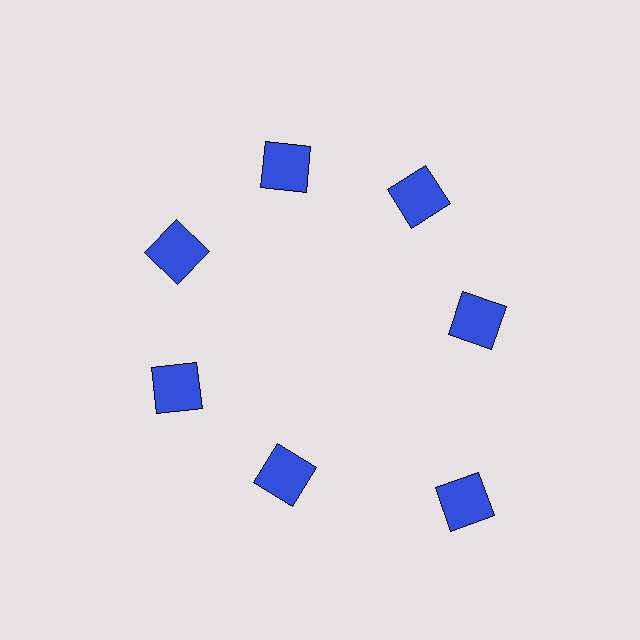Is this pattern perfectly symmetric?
No. The 7 blue squares are arranged in a ring, but one element near the 5 o'clock position is pushed outward from the center, breaking the 7-fold rotational symmetry.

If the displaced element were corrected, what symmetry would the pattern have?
It would have 7-fold rotational symmetry — the pattern would map onto itself every 51 degrees.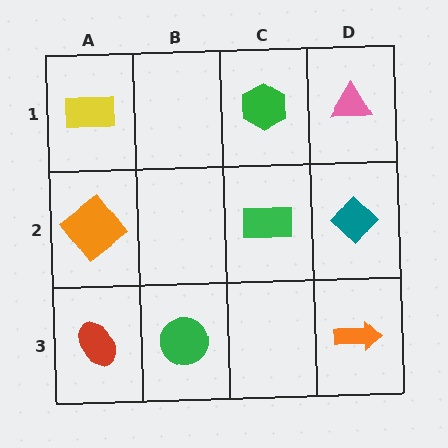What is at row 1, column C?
A green hexagon.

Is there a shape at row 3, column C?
No, that cell is empty.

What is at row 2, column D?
A teal diamond.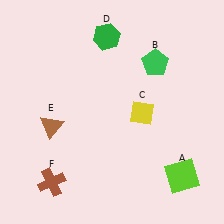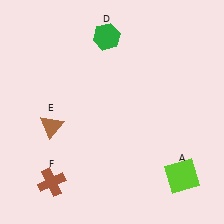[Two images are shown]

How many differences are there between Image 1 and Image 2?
There are 2 differences between the two images.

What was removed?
The green pentagon (B), the yellow diamond (C) were removed in Image 2.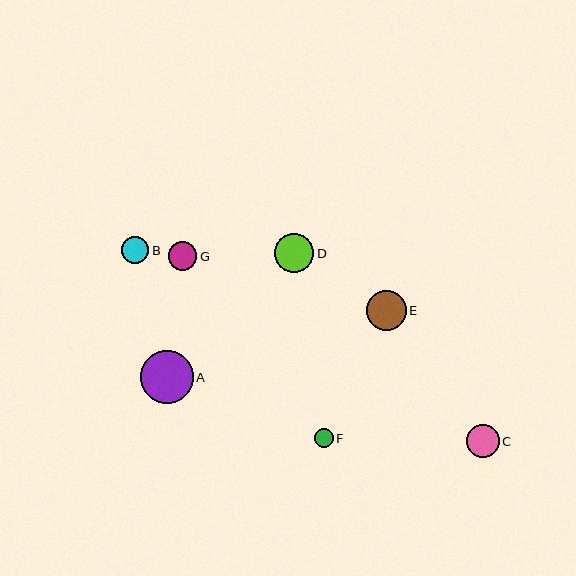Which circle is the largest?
Circle A is the largest with a size of approximately 52 pixels.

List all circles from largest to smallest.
From largest to smallest: A, E, D, C, G, B, F.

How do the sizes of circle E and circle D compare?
Circle E and circle D are approximately the same size.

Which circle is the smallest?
Circle F is the smallest with a size of approximately 19 pixels.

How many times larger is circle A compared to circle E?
Circle A is approximately 1.3 times the size of circle E.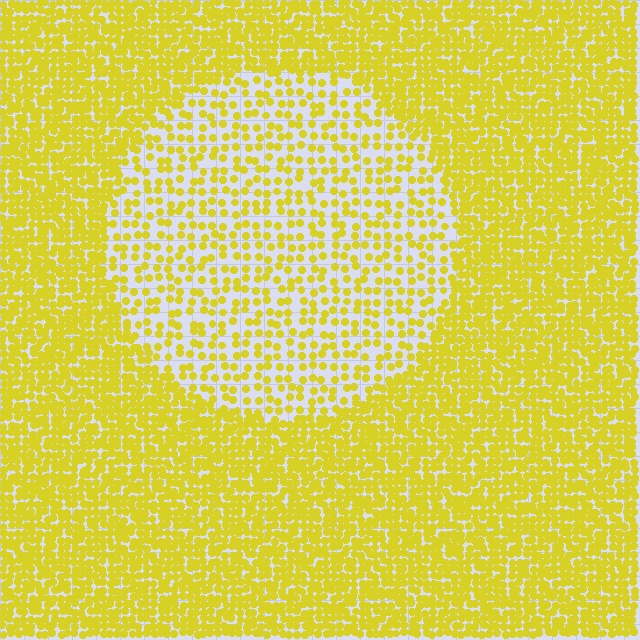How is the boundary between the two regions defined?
The boundary is defined by a change in element density (approximately 2.3x ratio). All elements are the same color, size, and shape.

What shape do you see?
I see a circle.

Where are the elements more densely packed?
The elements are more densely packed outside the circle boundary.